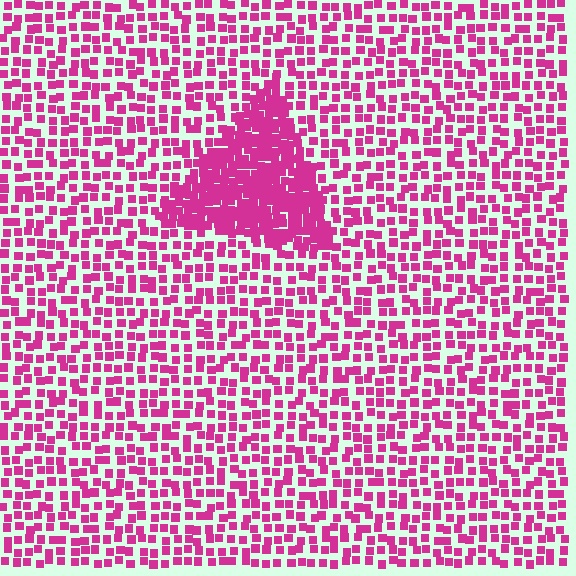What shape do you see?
I see a triangle.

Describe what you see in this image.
The image contains small magenta elements arranged at two different densities. A triangle-shaped region is visible where the elements are more densely packed than the surrounding area.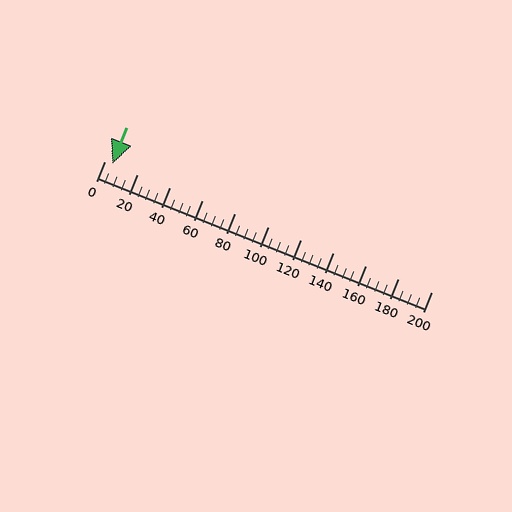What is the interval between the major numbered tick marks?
The major tick marks are spaced 20 units apart.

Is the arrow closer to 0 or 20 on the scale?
The arrow is closer to 0.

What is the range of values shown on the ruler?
The ruler shows values from 0 to 200.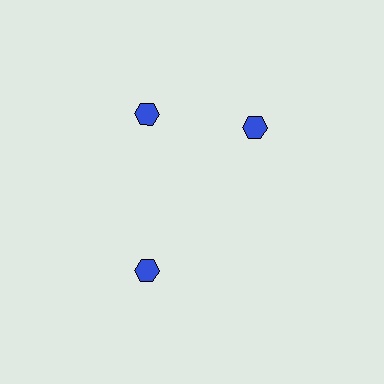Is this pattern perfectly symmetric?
No. The 3 blue hexagons are arranged in a ring, but one element near the 3 o'clock position is rotated out of alignment along the ring, breaking the 3-fold rotational symmetry.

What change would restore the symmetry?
The symmetry would be restored by rotating it back into even spacing with its neighbors so that all 3 hexagons sit at equal angles and equal distance from the center.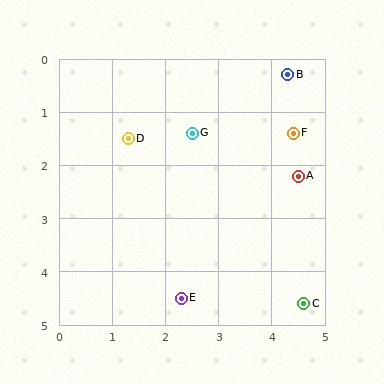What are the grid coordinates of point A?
Point A is at approximately (4.5, 2.2).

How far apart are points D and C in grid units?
Points D and C are about 4.5 grid units apart.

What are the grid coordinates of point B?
Point B is at approximately (4.3, 0.3).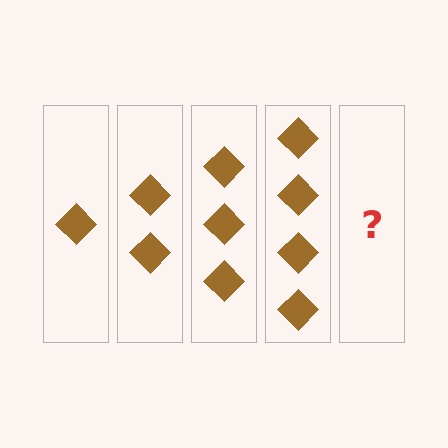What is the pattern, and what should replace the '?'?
The pattern is that each step adds one more diamond. The '?' should be 5 diamonds.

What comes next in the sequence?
The next element should be 5 diamonds.